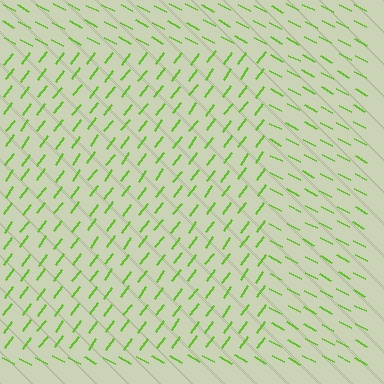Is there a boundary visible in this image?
Yes, there is a texture boundary formed by a change in line orientation.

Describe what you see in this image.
The image is filled with small lime line segments. A rectangle region in the image has lines oriented differently from the surrounding lines, creating a visible texture boundary.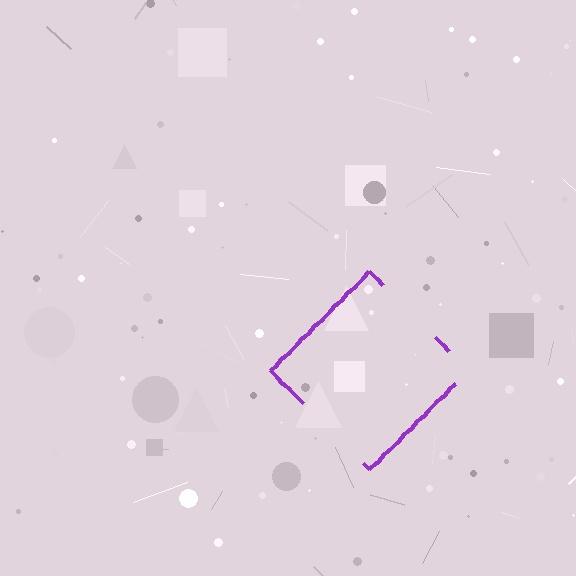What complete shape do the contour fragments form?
The contour fragments form a diamond.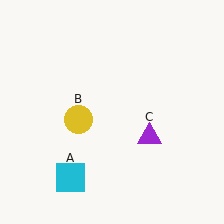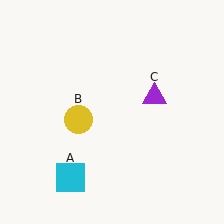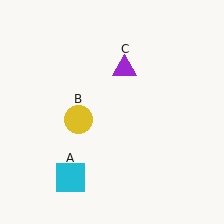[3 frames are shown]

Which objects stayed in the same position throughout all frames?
Cyan square (object A) and yellow circle (object B) remained stationary.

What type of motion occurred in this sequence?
The purple triangle (object C) rotated counterclockwise around the center of the scene.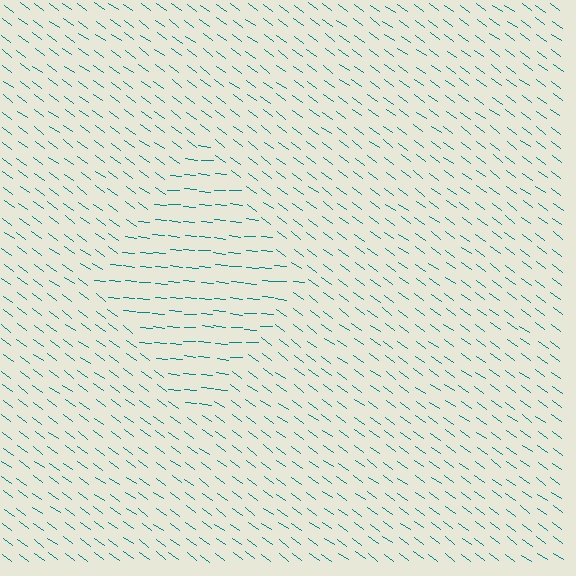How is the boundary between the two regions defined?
The boundary is defined purely by a change in line orientation (approximately 31 degrees difference). All lines are the same color and thickness.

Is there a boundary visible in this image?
Yes, there is a texture boundary formed by a change in line orientation.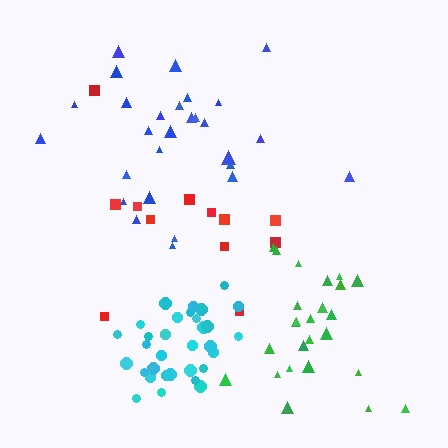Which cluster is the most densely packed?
Cyan.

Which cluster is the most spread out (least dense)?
Red.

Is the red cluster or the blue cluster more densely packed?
Blue.